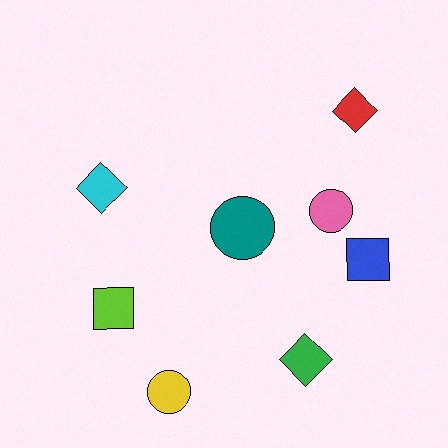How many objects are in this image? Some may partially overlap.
There are 8 objects.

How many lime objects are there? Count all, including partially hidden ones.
There is 1 lime object.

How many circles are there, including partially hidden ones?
There are 3 circles.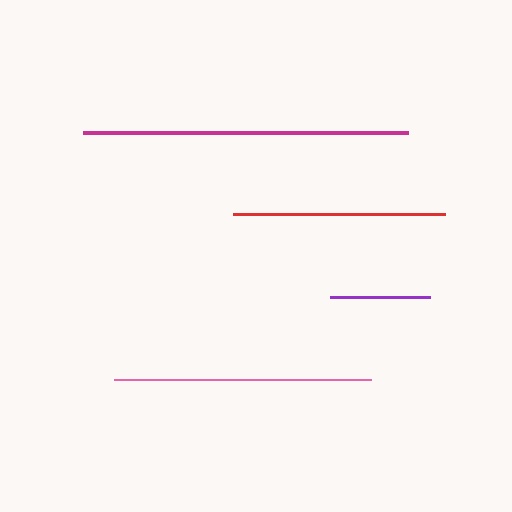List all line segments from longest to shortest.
From longest to shortest: magenta, pink, red, purple.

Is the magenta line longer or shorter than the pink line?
The magenta line is longer than the pink line.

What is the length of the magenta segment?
The magenta segment is approximately 325 pixels long.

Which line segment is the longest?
The magenta line is the longest at approximately 325 pixels.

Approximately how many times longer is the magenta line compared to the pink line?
The magenta line is approximately 1.3 times the length of the pink line.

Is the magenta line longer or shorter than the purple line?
The magenta line is longer than the purple line.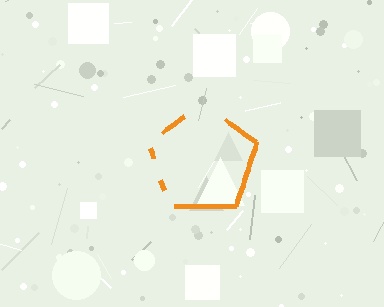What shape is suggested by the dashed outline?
The dashed outline suggests a pentagon.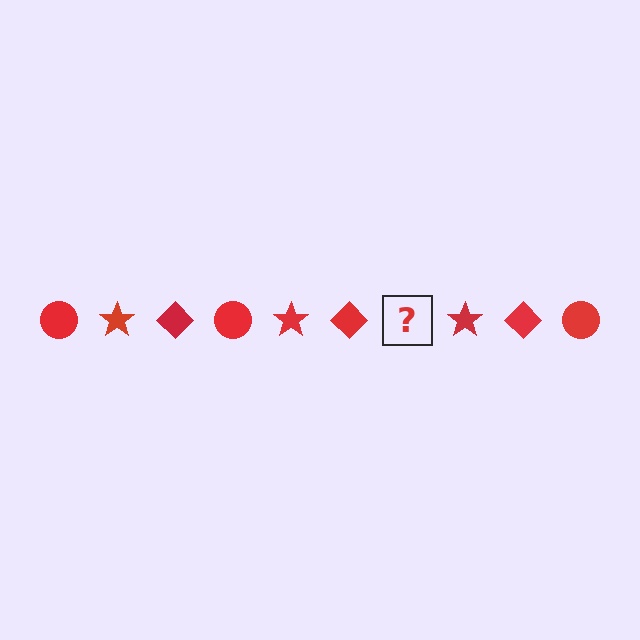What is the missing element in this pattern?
The missing element is a red circle.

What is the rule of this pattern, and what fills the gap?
The rule is that the pattern cycles through circle, star, diamond shapes in red. The gap should be filled with a red circle.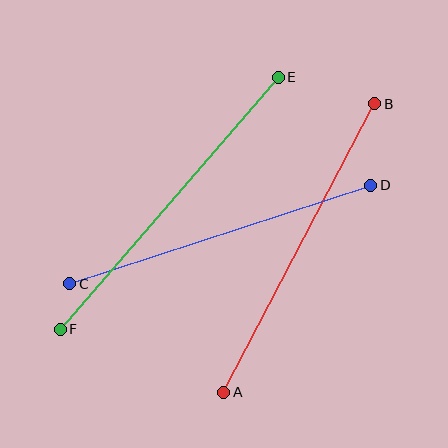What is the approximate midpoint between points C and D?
The midpoint is at approximately (220, 235) pixels.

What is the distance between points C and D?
The distance is approximately 317 pixels.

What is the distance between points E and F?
The distance is approximately 333 pixels.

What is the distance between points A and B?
The distance is approximately 326 pixels.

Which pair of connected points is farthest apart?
Points E and F are farthest apart.